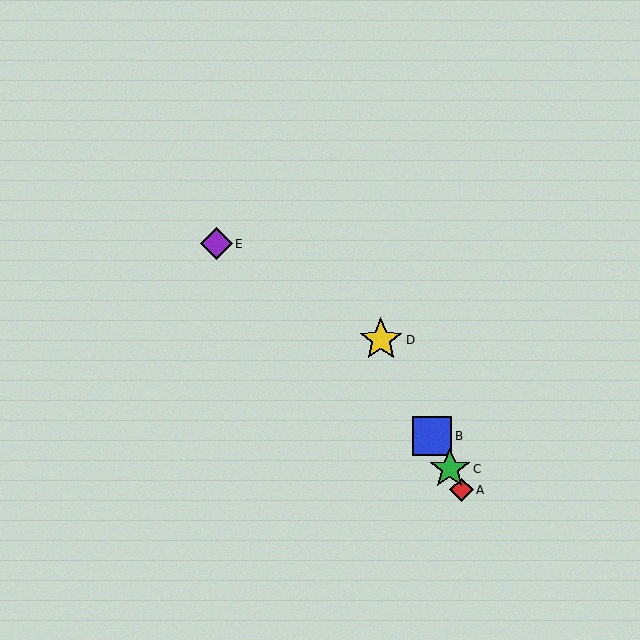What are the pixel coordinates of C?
Object C is at (450, 469).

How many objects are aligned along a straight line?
4 objects (A, B, C, D) are aligned along a straight line.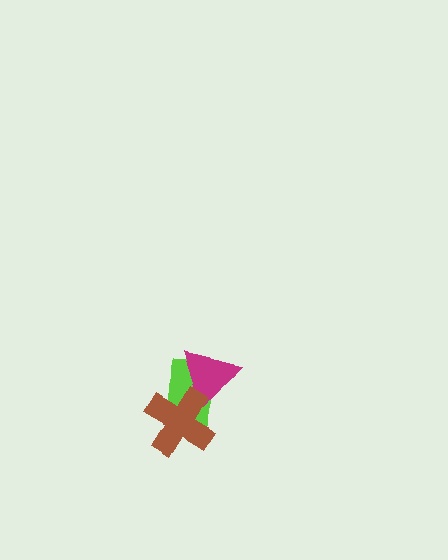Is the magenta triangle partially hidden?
Yes, it is partially covered by another shape.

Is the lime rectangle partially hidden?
Yes, it is partially covered by another shape.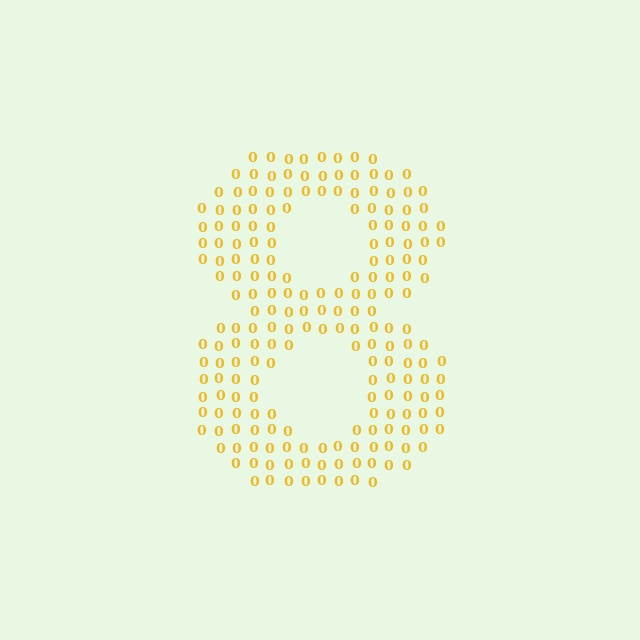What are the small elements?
The small elements are digit 0's.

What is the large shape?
The large shape is the digit 8.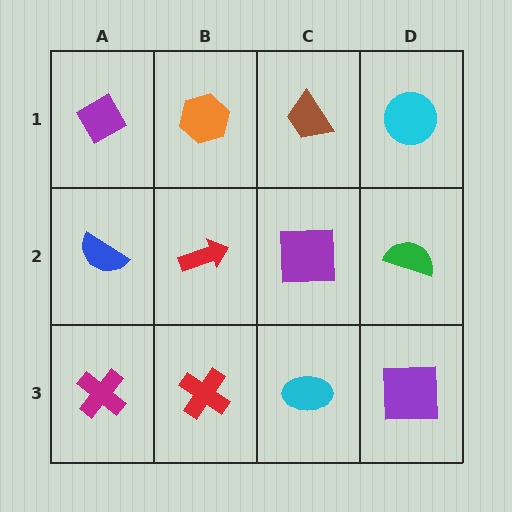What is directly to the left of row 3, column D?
A cyan ellipse.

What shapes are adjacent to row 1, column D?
A green semicircle (row 2, column D), a brown trapezoid (row 1, column C).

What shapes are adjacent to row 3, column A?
A blue semicircle (row 2, column A), a red cross (row 3, column B).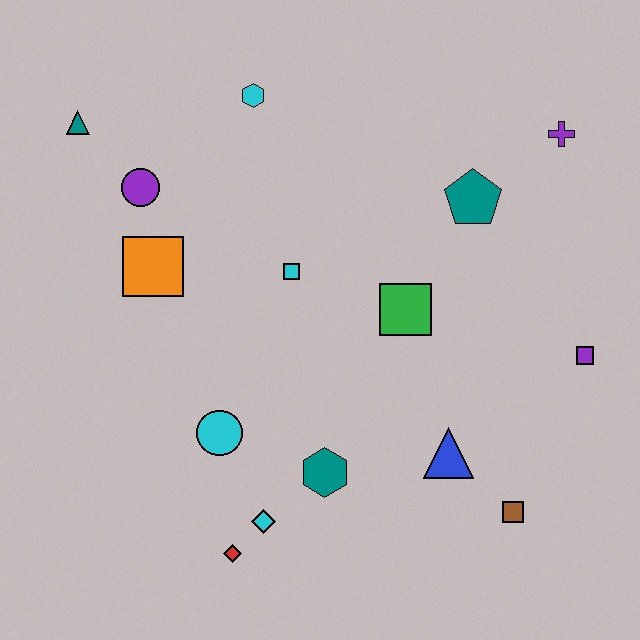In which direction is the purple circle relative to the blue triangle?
The purple circle is to the left of the blue triangle.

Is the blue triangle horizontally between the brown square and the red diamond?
Yes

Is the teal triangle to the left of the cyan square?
Yes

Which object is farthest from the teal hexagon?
The teal triangle is farthest from the teal hexagon.